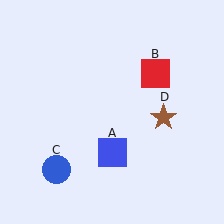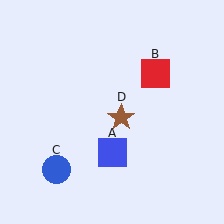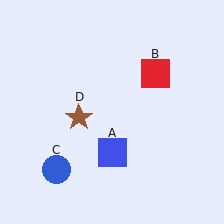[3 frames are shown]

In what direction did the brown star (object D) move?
The brown star (object D) moved left.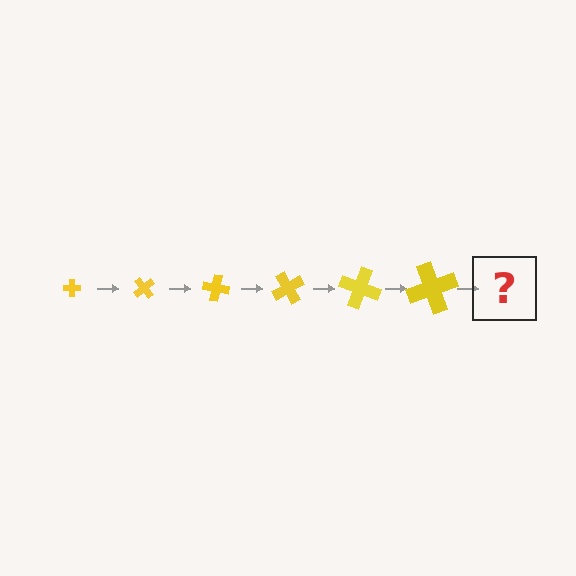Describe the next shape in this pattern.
It should be a cross, larger than the previous one and rotated 300 degrees from the start.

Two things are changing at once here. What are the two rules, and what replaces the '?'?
The two rules are that the cross grows larger each step and it rotates 50 degrees each step. The '?' should be a cross, larger than the previous one and rotated 300 degrees from the start.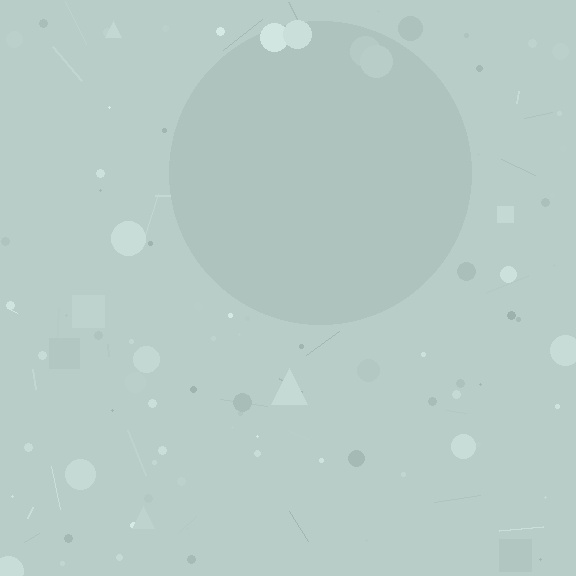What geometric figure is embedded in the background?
A circle is embedded in the background.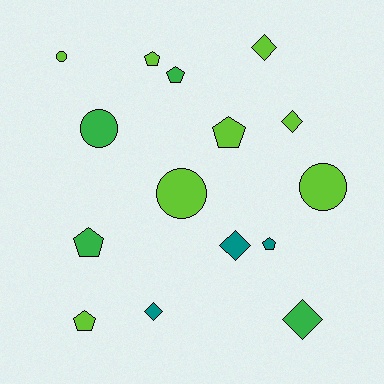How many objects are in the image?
There are 15 objects.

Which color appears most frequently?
Lime, with 8 objects.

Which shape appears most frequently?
Pentagon, with 6 objects.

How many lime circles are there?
There are 3 lime circles.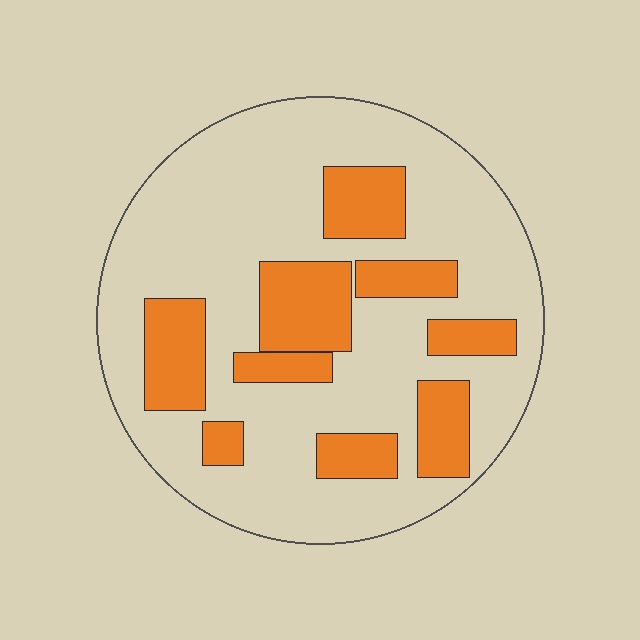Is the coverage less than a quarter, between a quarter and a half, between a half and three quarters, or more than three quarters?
Between a quarter and a half.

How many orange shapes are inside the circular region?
9.